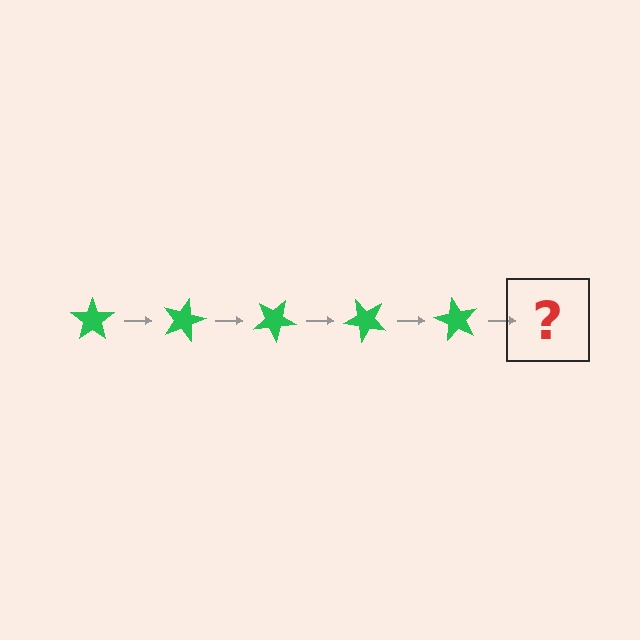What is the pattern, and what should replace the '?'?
The pattern is that the star rotates 15 degrees each step. The '?' should be a green star rotated 75 degrees.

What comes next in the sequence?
The next element should be a green star rotated 75 degrees.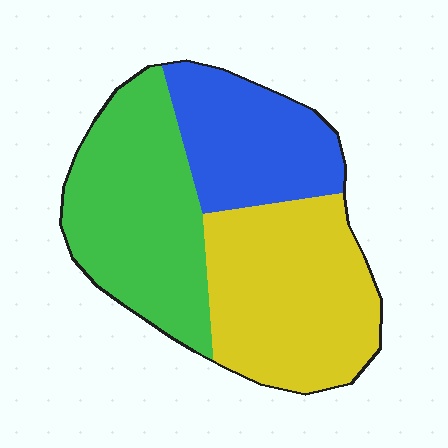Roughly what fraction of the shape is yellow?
Yellow takes up between a quarter and a half of the shape.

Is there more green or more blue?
Green.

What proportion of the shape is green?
Green takes up about three eighths (3/8) of the shape.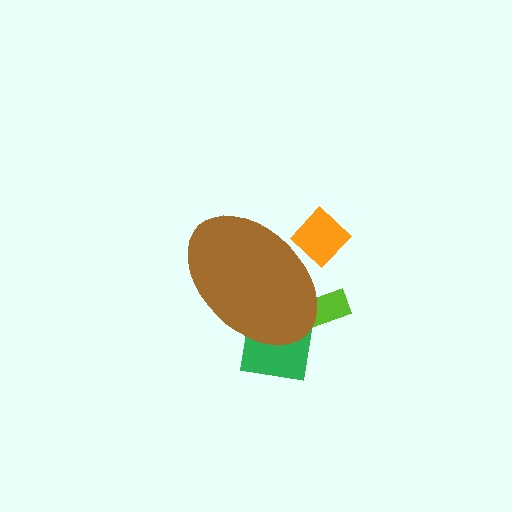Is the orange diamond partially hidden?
Yes, the orange diamond is partially hidden behind the brown ellipse.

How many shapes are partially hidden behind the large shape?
3 shapes are partially hidden.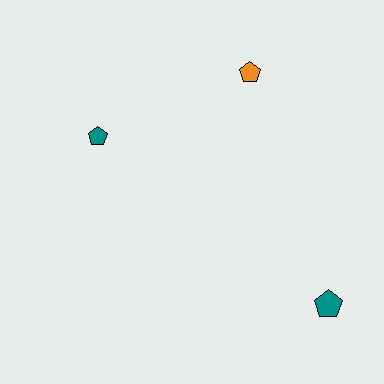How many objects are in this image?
There are 3 objects.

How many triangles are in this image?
There are no triangles.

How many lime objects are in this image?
There are no lime objects.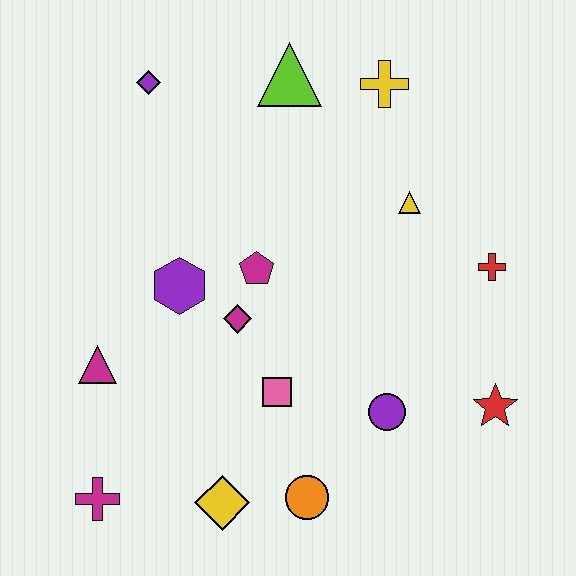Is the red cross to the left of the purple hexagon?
No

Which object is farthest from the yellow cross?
The magenta cross is farthest from the yellow cross.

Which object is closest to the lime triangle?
The yellow cross is closest to the lime triangle.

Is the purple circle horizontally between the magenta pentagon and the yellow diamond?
No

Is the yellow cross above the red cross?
Yes